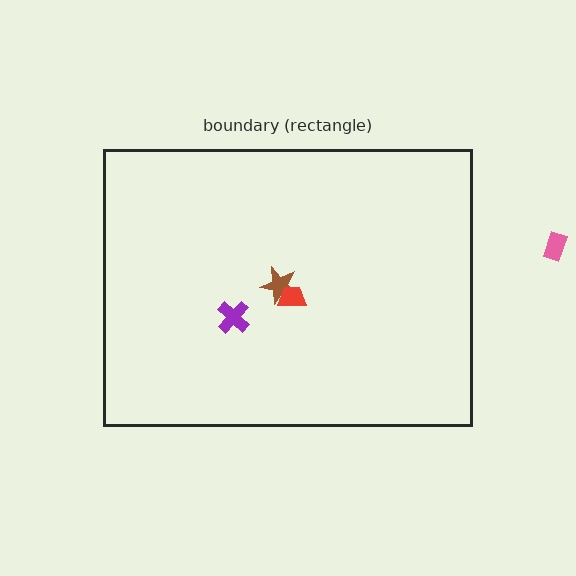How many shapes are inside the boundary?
3 inside, 1 outside.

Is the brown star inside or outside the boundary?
Inside.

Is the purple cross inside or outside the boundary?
Inside.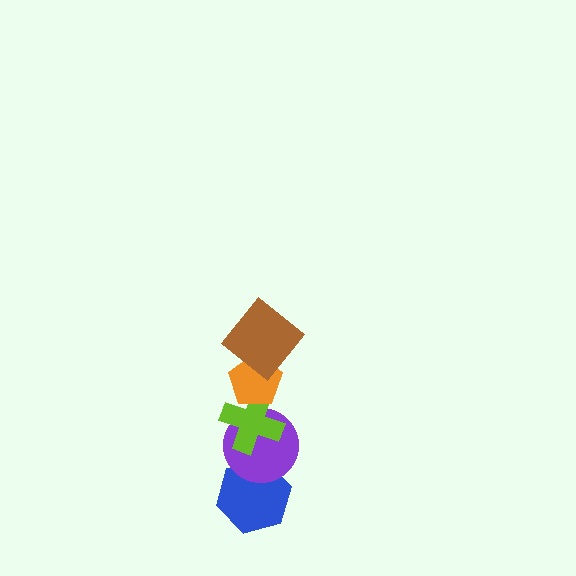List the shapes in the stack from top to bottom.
From top to bottom: the brown diamond, the orange pentagon, the lime cross, the purple circle, the blue hexagon.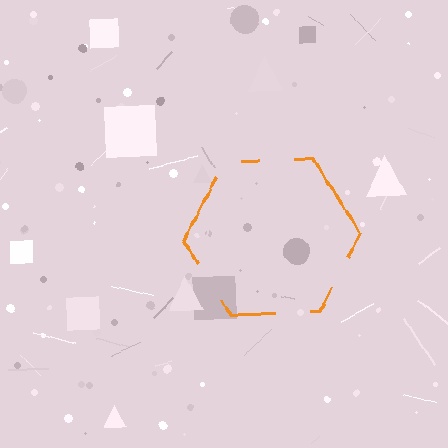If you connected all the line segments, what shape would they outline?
They would outline a hexagon.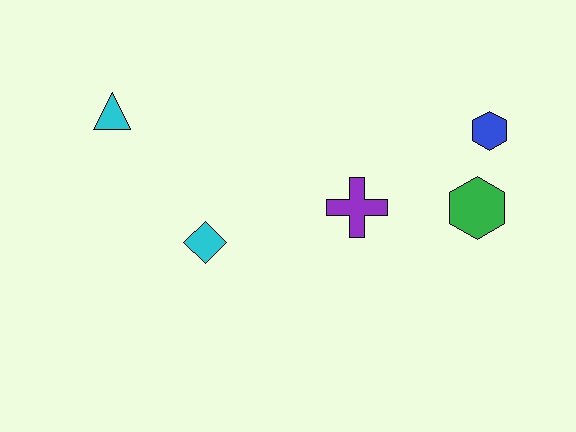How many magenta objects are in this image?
There are no magenta objects.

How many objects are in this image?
There are 5 objects.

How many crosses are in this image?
There is 1 cross.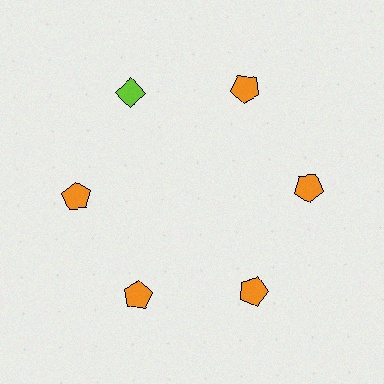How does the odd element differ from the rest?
It differs in both color (lime instead of orange) and shape (diamond instead of pentagon).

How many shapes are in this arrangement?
There are 6 shapes arranged in a ring pattern.